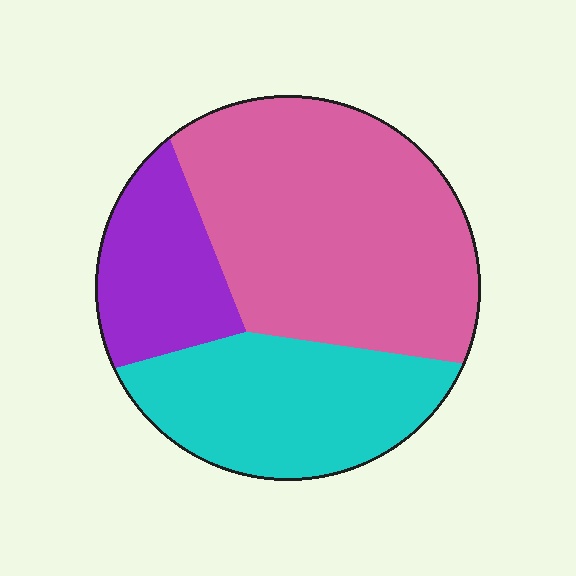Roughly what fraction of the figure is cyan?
Cyan takes up between a sixth and a third of the figure.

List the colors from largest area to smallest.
From largest to smallest: pink, cyan, purple.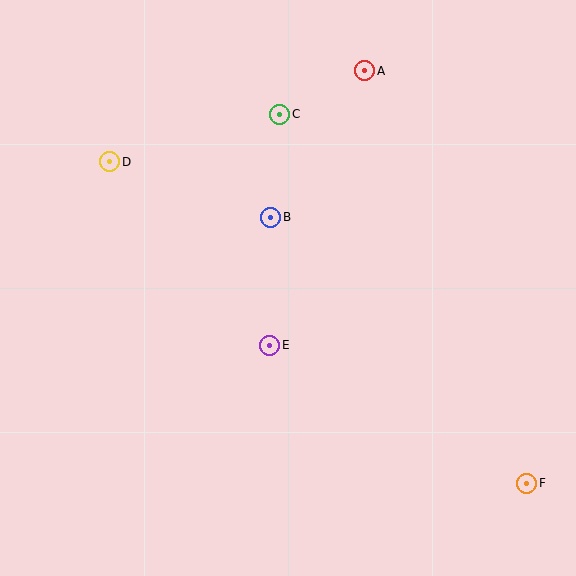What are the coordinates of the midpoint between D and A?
The midpoint between D and A is at (237, 116).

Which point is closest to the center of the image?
Point E at (270, 346) is closest to the center.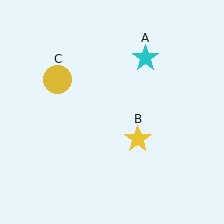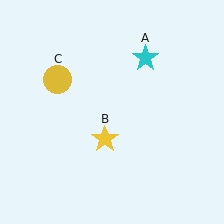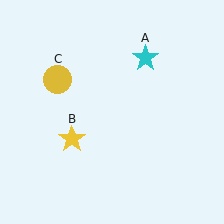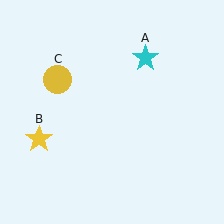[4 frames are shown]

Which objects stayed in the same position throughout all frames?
Cyan star (object A) and yellow circle (object C) remained stationary.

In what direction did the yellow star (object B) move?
The yellow star (object B) moved left.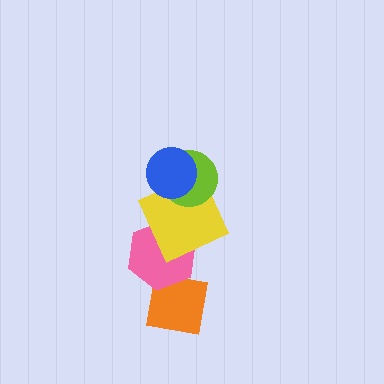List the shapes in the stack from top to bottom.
From top to bottom: the blue circle, the lime circle, the yellow square, the pink hexagon, the orange square.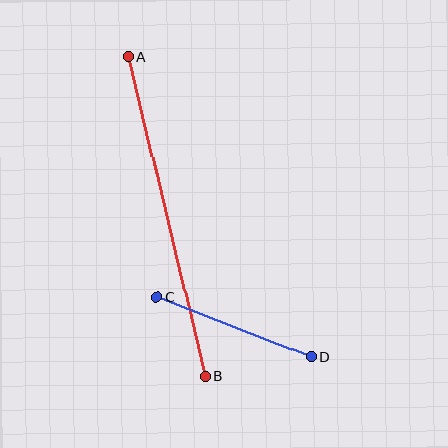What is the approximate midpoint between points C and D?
The midpoint is at approximately (234, 327) pixels.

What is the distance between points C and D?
The distance is approximately 166 pixels.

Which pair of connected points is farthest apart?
Points A and B are farthest apart.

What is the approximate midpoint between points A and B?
The midpoint is at approximately (167, 216) pixels.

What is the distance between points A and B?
The distance is approximately 329 pixels.